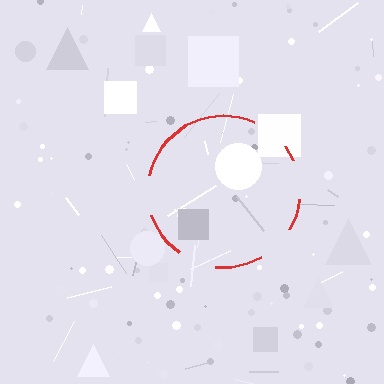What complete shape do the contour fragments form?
The contour fragments form a circle.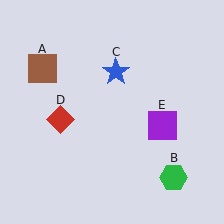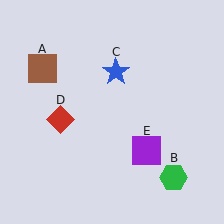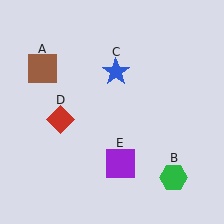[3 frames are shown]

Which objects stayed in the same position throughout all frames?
Brown square (object A) and green hexagon (object B) and blue star (object C) and red diamond (object D) remained stationary.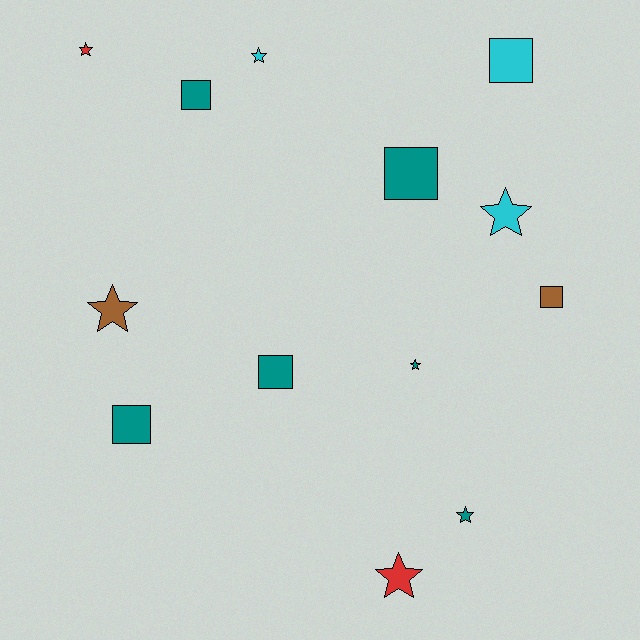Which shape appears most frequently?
Star, with 7 objects.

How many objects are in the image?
There are 13 objects.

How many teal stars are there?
There are 2 teal stars.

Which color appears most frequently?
Teal, with 6 objects.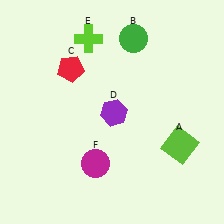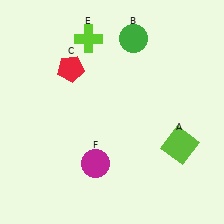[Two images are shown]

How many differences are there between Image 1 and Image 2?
There is 1 difference between the two images.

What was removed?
The purple hexagon (D) was removed in Image 2.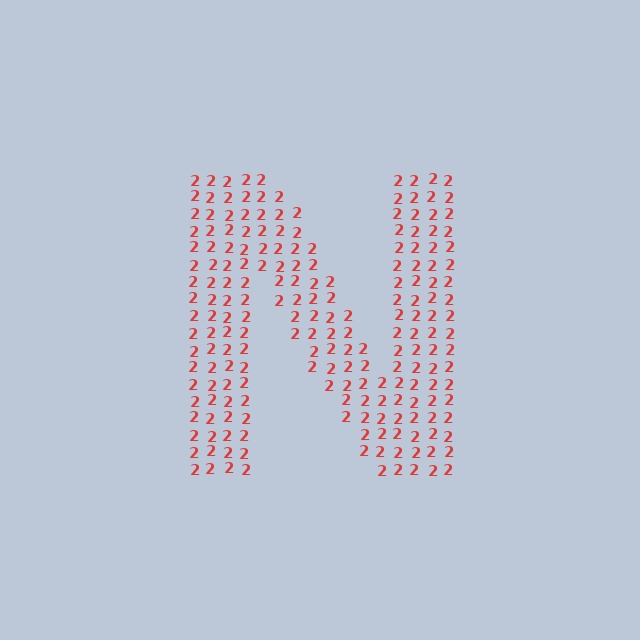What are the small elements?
The small elements are digit 2's.